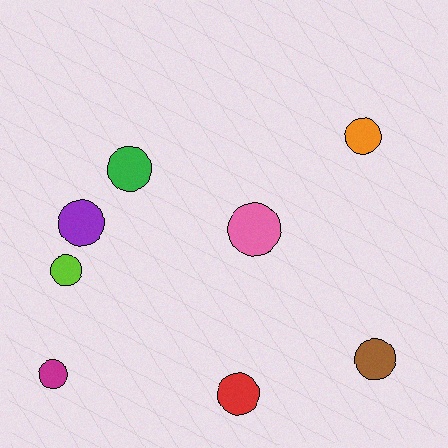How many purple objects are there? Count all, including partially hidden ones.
There is 1 purple object.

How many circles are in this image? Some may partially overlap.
There are 8 circles.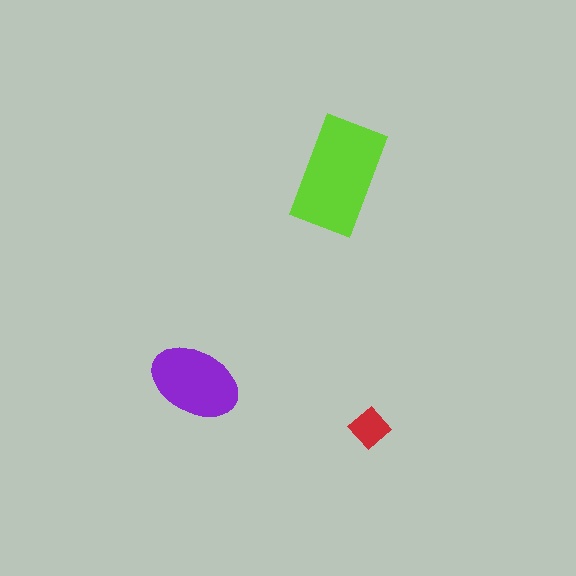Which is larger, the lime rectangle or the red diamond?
The lime rectangle.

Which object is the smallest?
The red diamond.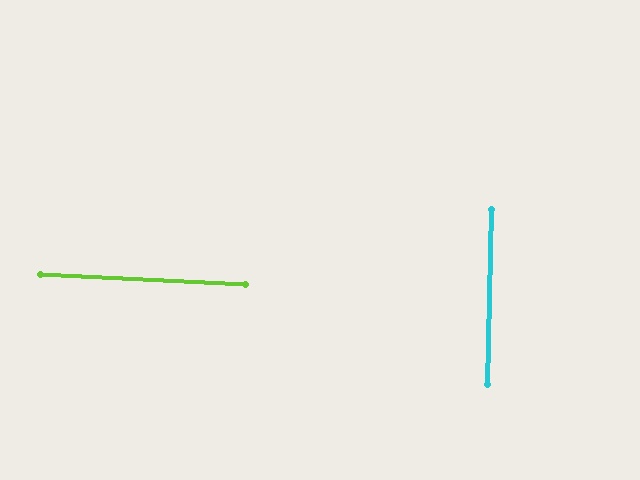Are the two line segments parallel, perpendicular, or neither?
Perpendicular — they meet at approximately 89°.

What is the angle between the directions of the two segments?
Approximately 89 degrees.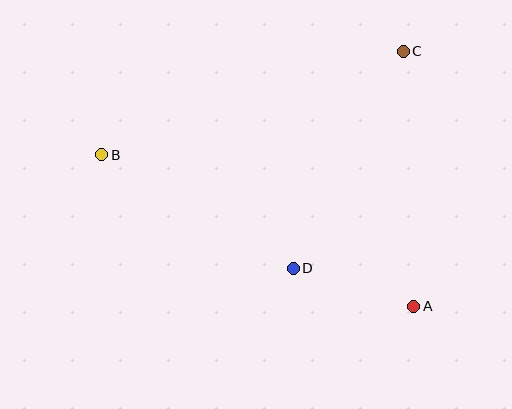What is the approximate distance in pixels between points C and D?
The distance between C and D is approximately 243 pixels.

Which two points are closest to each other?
Points A and D are closest to each other.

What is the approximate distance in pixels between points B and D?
The distance between B and D is approximately 223 pixels.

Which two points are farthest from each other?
Points A and B are farthest from each other.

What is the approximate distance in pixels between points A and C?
The distance between A and C is approximately 255 pixels.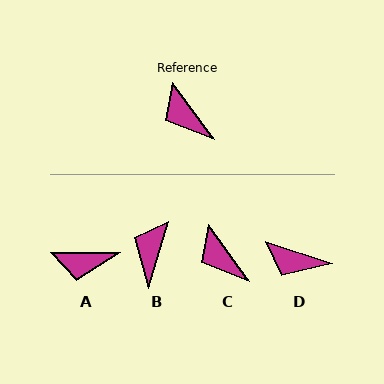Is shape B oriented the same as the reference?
No, it is off by about 54 degrees.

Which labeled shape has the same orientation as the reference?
C.